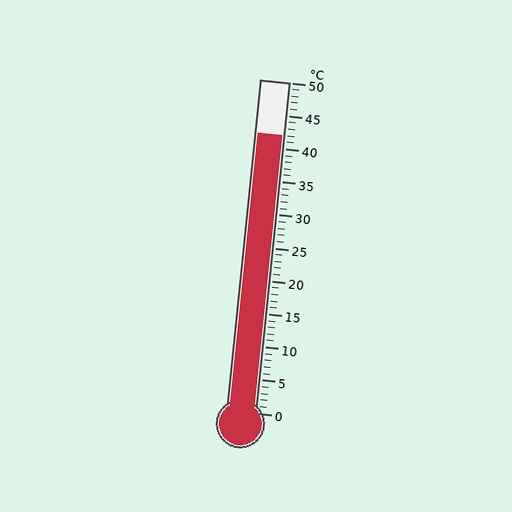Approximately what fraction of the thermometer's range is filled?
The thermometer is filled to approximately 85% of its range.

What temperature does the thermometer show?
The thermometer shows approximately 42°C.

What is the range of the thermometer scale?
The thermometer scale ranges from 0°C to 50°C.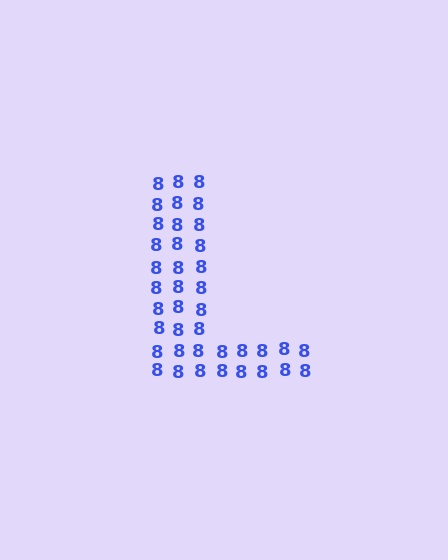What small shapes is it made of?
It is made of small digit 8's.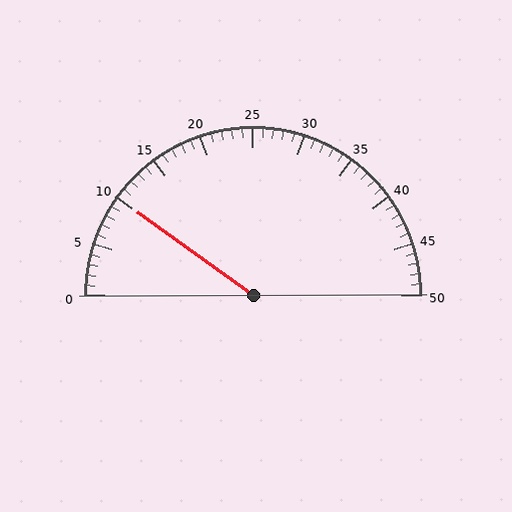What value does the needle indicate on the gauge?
The needle indicates approximately 10.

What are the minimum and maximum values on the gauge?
The gauge ranges from 0 to 50.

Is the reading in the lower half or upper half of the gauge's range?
The reading is in the lower half of the range (0 to 50).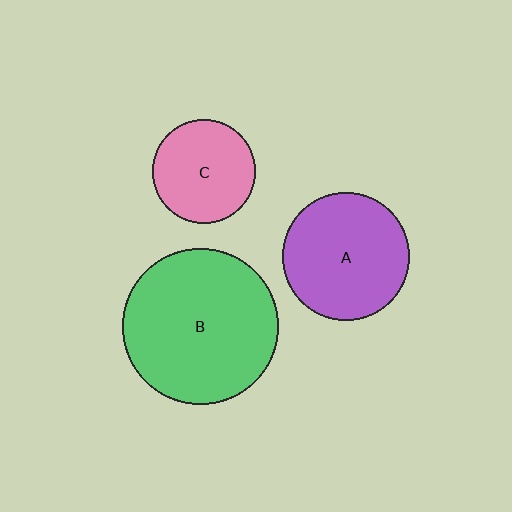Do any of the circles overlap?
No, none of the circles overlap.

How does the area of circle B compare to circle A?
Approximately 1.5 times.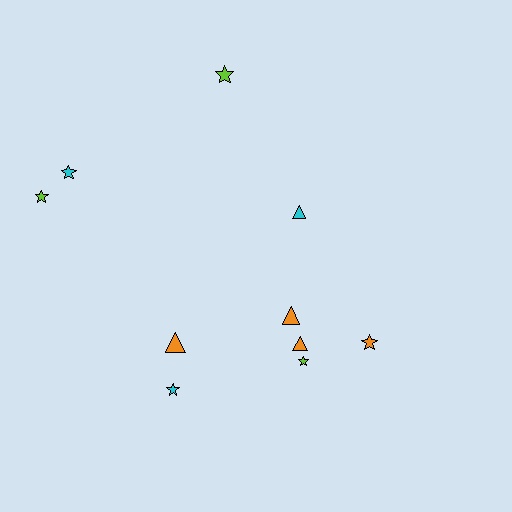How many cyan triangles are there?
There is 1 cyan triangle.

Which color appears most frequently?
Orange, with 4 objects.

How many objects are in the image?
There are 10 objects.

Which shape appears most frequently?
Star, with 6 objects.